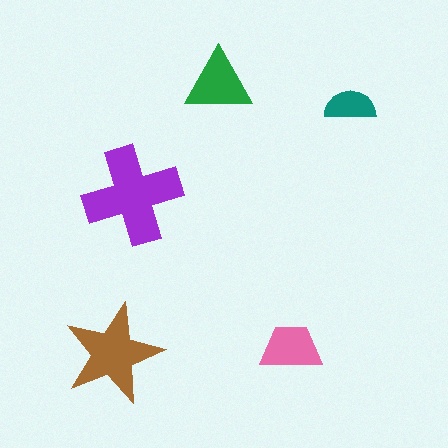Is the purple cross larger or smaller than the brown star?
Larger.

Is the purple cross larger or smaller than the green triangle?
Larger.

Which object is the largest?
The purple cross.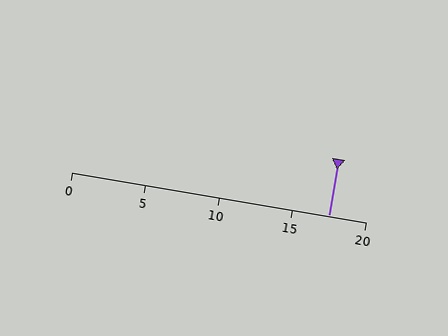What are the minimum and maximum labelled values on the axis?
The axis runs from 0 to 20.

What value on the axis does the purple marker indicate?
The marker indicates approximately 17.5.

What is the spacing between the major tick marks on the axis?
The major ticks are spaced 5 apart.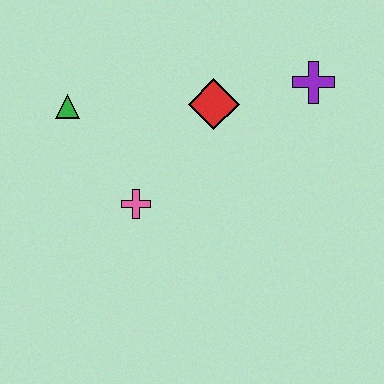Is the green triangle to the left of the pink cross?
Yes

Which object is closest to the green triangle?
The pink cross is closest to the green triangle.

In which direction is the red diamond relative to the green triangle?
The red diamond is to the right of the green triangle.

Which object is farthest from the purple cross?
The green triangle is farthest from the purple cross.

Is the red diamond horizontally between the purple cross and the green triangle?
Yes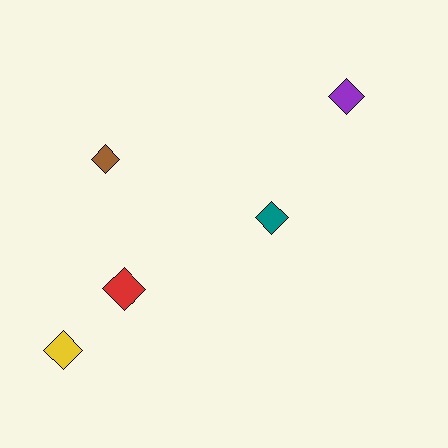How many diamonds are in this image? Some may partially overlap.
There are 5 diamonds.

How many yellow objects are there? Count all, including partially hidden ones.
There is 1 yellow object.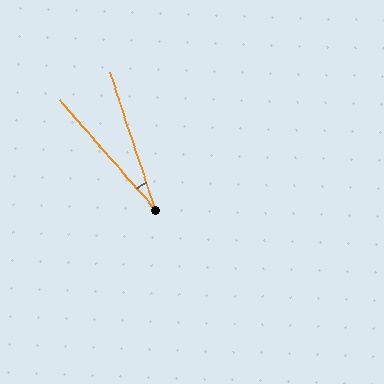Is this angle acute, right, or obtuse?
It is acute.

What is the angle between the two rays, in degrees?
Approximately 23 degrees.